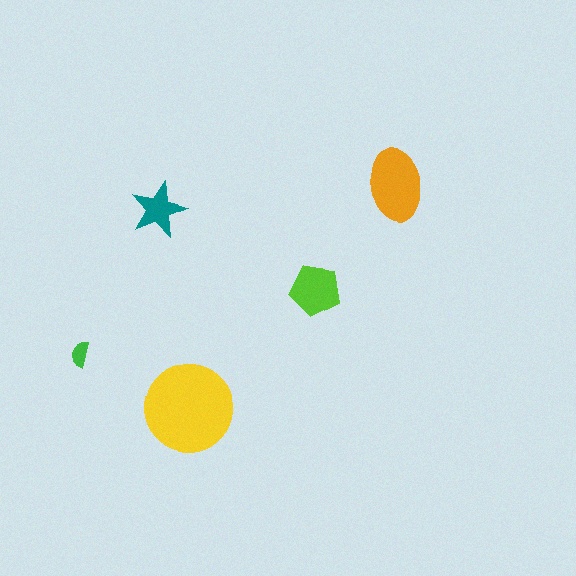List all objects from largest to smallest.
The yellow circle, the orange ellipse, the lime pentagon, the teal star, the green semicircle.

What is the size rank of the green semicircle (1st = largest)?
5th.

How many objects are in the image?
There are 5 objects in the image.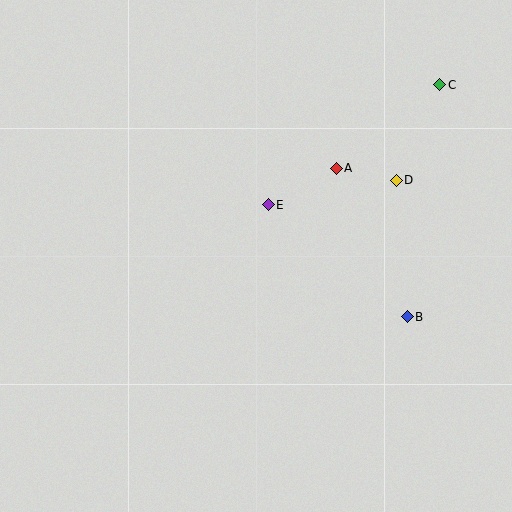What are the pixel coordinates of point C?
Point C is at (439, 85).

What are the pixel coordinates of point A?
Point A is at (336, 168).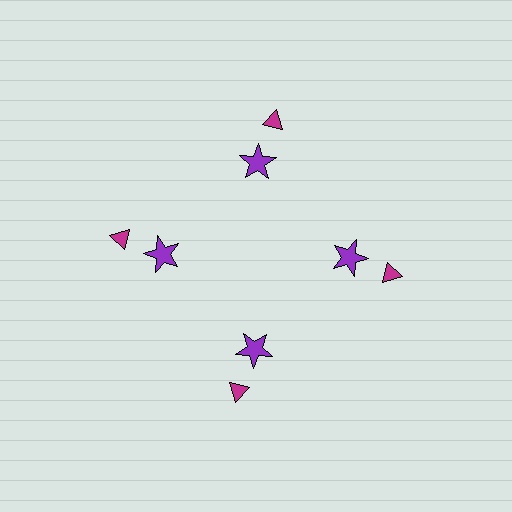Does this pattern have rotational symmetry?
Yes, this pattern has 4-fold rotational symmetry. It looks the same after rotating 90 degrees around the center.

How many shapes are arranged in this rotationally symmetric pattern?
There are 8 shapes, arranged in 4 groups of 2.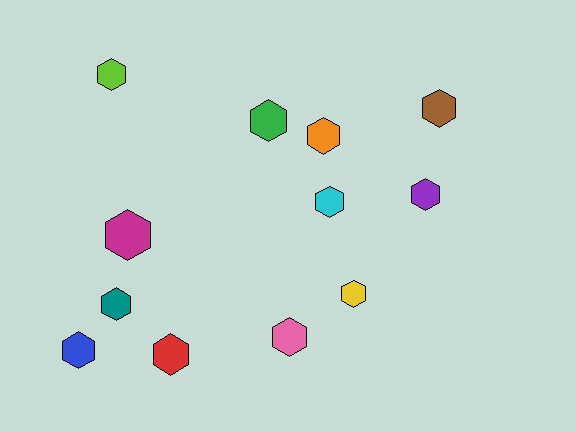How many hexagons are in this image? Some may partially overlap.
There are 12 hexagons.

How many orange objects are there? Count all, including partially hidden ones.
There is 1 orange object.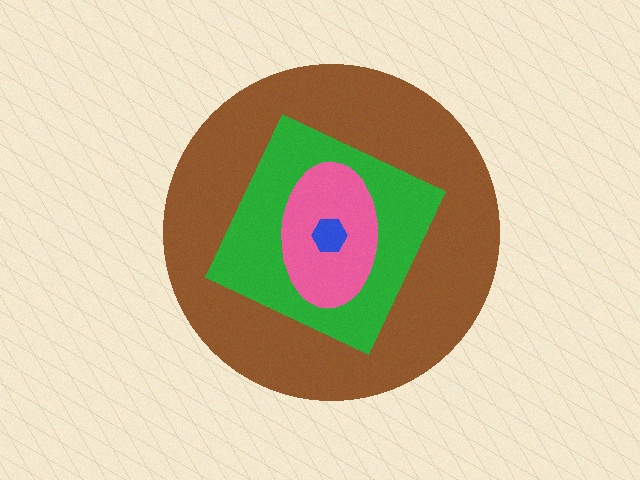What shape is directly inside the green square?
The pink ellipse.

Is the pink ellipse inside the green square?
Yes.